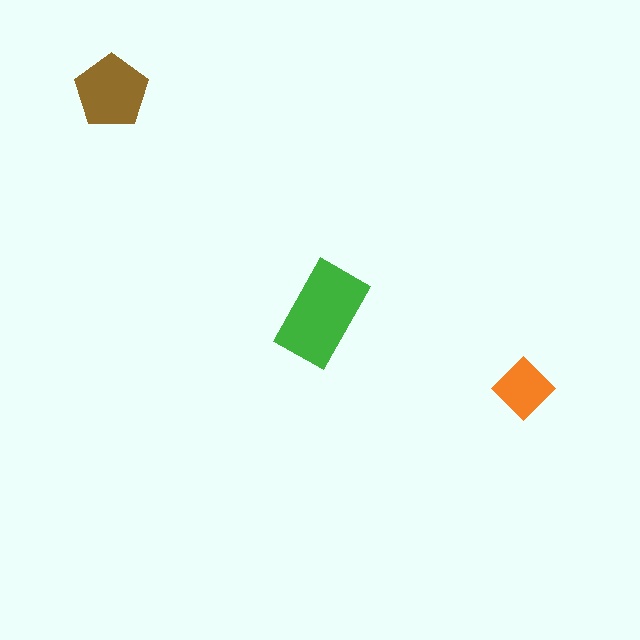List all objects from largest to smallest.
The green rectangle, the brown pentagon, the orange diamond.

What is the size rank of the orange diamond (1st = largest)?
3rd.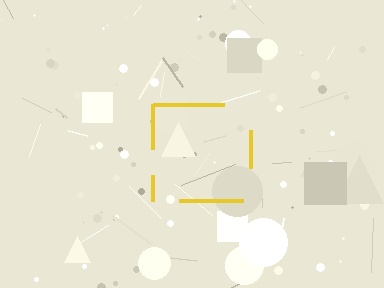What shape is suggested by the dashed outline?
The dashed outline suggests a square.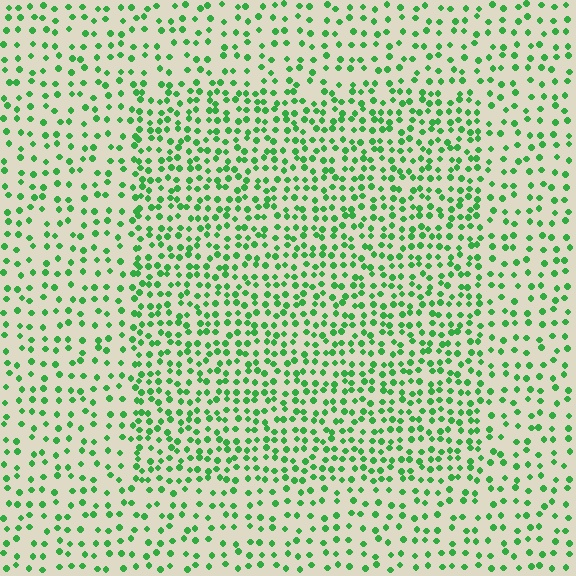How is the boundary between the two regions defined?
The boundary is defined by a change in element density (approximately 1.7x ratio). All elements are the same color, size, and shape.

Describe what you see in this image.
The image contains small green elements arranged at two different densities. A rectangle-shaped region is visible where the elements are more densely packed than the surrounding area.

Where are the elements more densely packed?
The elements are more densely packed inside the rectangle boundary.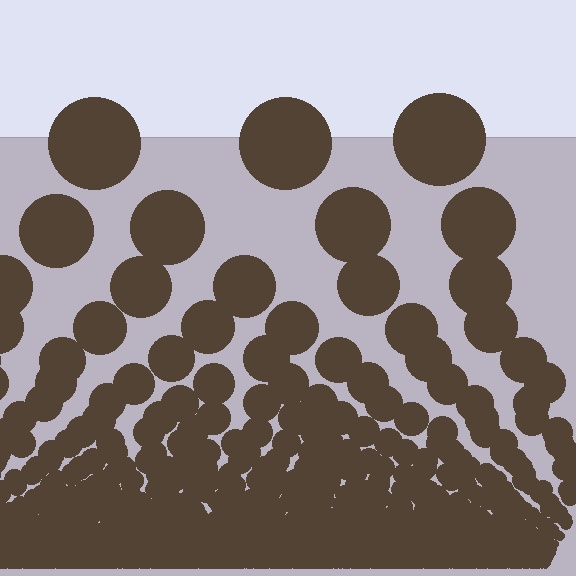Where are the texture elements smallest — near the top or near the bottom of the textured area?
Near the bottom.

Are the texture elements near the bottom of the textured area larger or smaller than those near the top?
Smaller. The gradient is inverted — elements near the bottom are smaller and denser.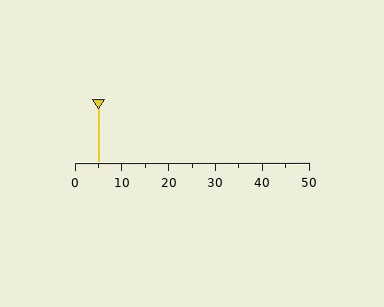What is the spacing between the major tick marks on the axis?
The major ticks are spaced 10 apart.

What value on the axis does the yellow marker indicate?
The marker indicates approximately 5.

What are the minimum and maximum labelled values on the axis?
The axis runs from 0 to 50.